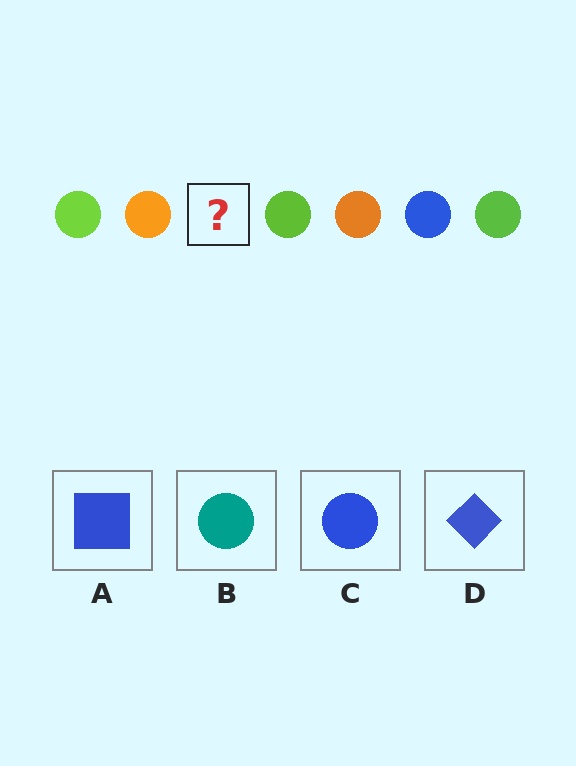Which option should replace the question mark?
Option C.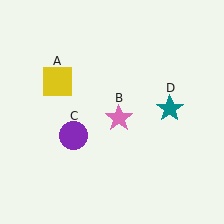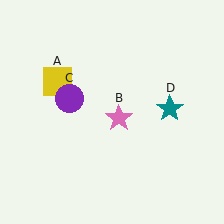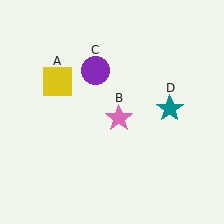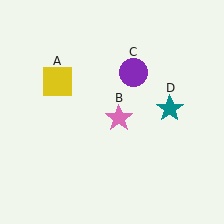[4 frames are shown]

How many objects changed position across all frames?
1 object changed position: purple circle (object C).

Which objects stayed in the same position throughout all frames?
Yellow square (object A) and pink star (object B) and teal star (object D) remained stationary.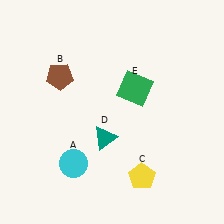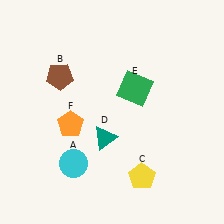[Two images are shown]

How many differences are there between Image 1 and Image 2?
There is 1 difference between the two images.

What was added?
An orange pentagon (F) was added in Image 2.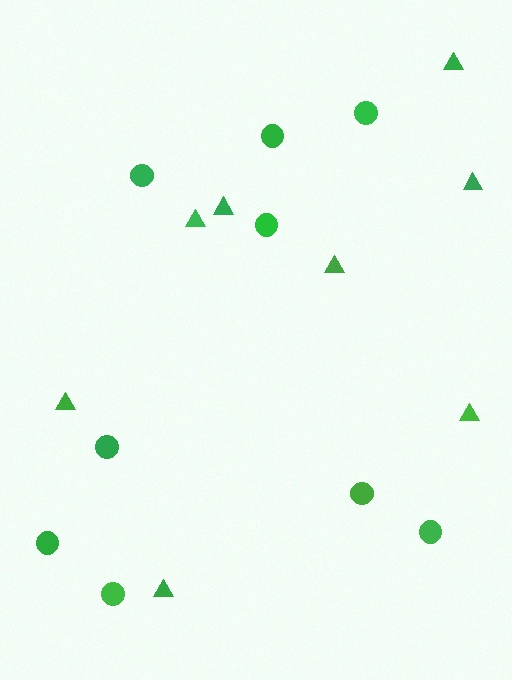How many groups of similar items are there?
There are 2 groups: one group of circles (9) and one group of triangles (8).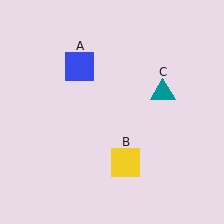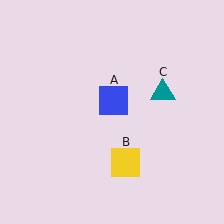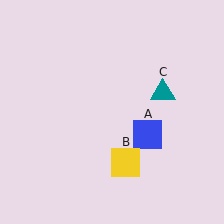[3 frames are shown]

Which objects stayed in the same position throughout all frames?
Yellow square (object B) and teal triangle (object C) remained stationary.